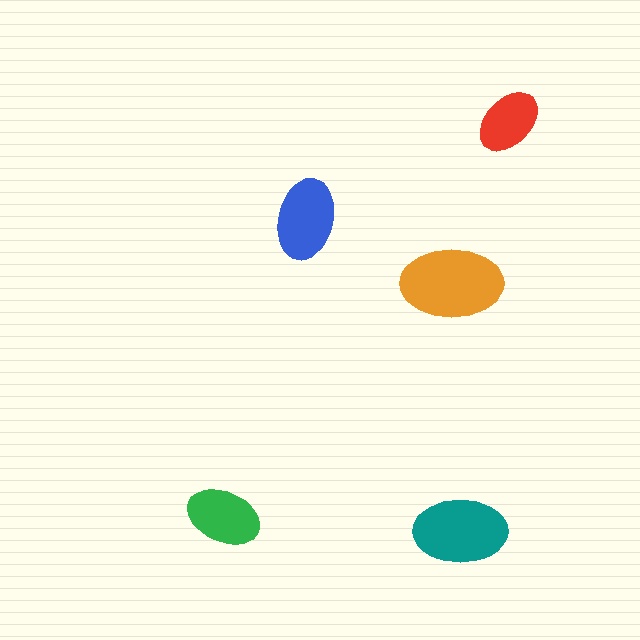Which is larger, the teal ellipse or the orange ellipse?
The orange one.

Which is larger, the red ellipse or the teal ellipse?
The teal one.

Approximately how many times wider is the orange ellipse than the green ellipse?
About 1.5 times wider.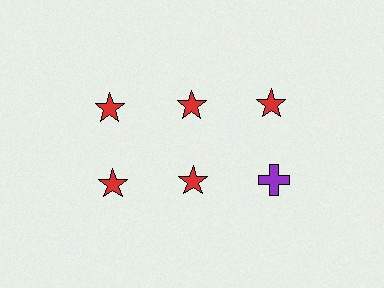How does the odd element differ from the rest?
It differs in both color (purple instead of red) and shape (cross instead of star).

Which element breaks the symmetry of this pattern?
The purple cross in the second row, center column breaks the symmetry. All other shapes are red stars.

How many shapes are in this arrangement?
There are 6 shapes arranged in a grid pattern.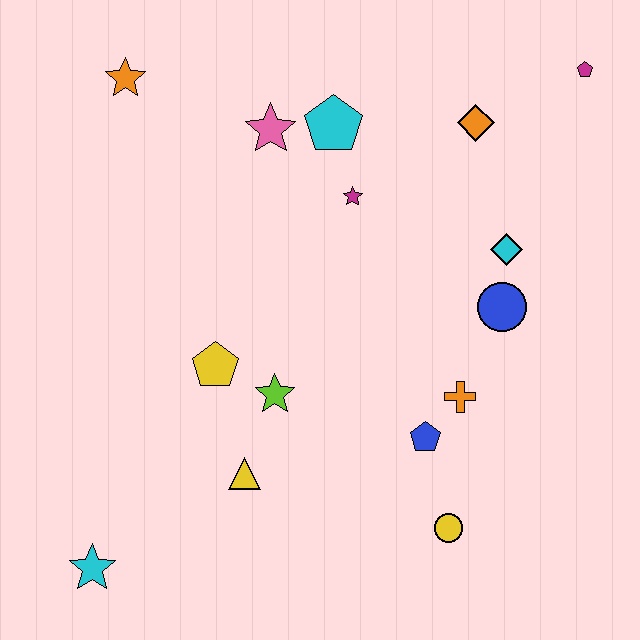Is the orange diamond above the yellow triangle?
Yes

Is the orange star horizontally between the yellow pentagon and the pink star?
No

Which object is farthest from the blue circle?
The cyan star is farthest from the blue circle.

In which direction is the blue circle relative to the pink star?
The blue circle is to the right of the pink star.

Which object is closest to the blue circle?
The cyan diamond is closest to the blue circle.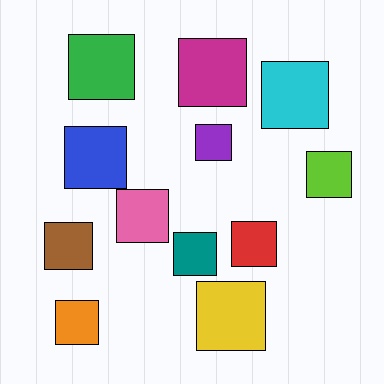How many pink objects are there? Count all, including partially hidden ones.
There is 1 pink object.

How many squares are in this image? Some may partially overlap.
There are 12 squares.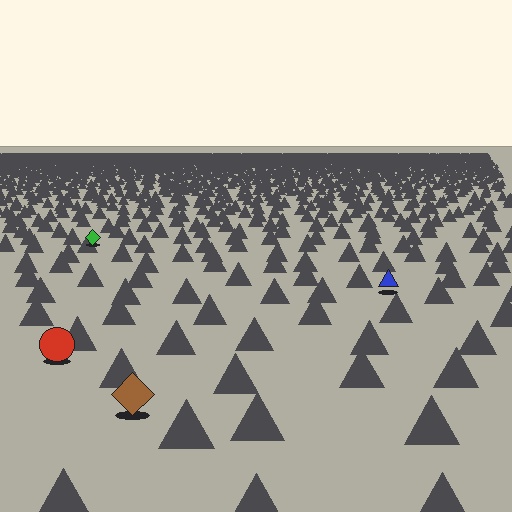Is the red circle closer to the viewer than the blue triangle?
Yes. The red circle is closer — you can tell from the texture gradient: the ground texture is coarser near it.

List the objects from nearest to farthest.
From nearest to farthest: the brown diamond, the red circle, the blue triangle, the green diamond.